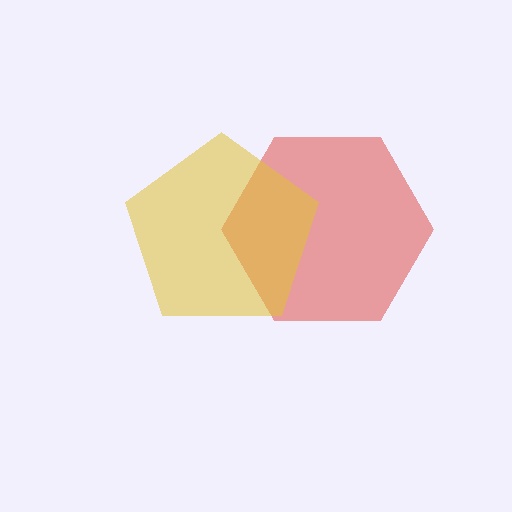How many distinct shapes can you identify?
There are 2 distinct shapes: a red hexagon, a yellow pentagon.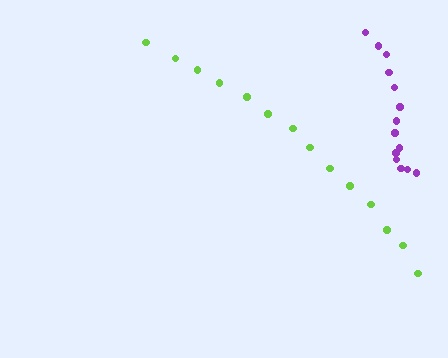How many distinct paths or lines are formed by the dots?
There are 2 distinct paths.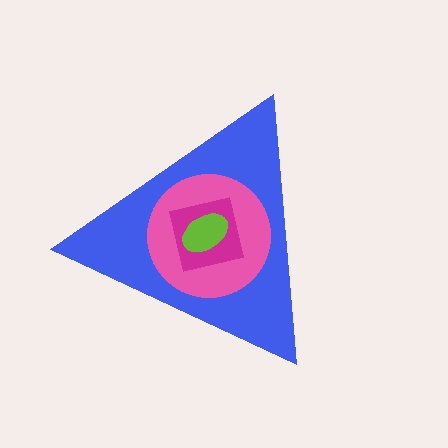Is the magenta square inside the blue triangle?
Yes.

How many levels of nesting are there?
4.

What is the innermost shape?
The lime ellipse.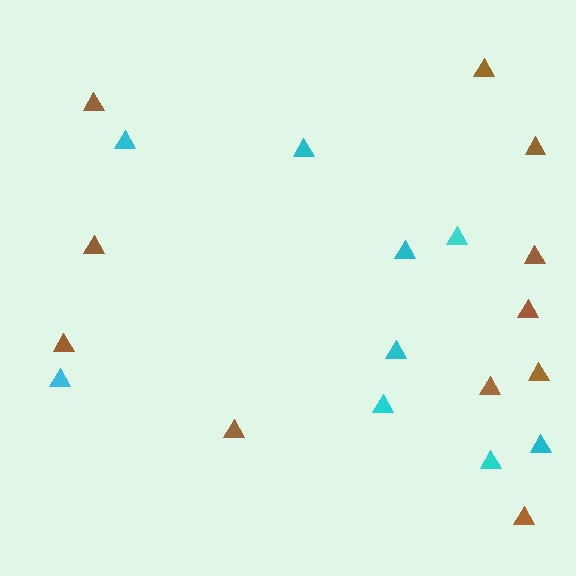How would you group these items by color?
There are 2 groups: one group of brown triangles (11) and one group of cyan triangles (9).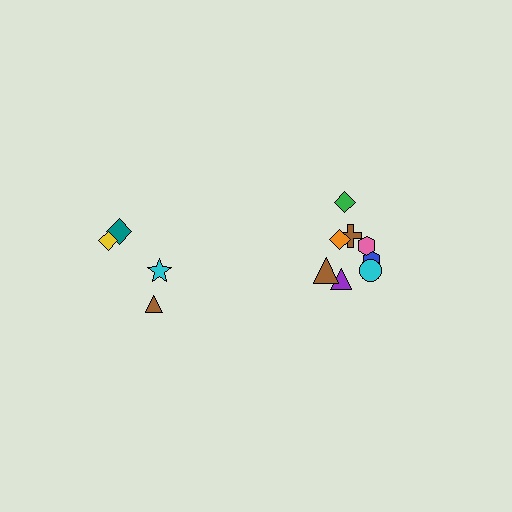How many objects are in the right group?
There are 8 objects.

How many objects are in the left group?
There are 4 objects.